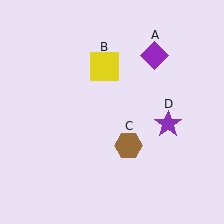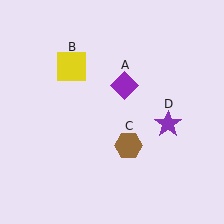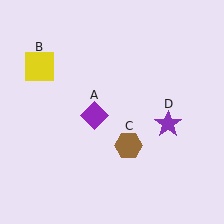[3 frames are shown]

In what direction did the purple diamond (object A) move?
The purple diamond (object A) moved down and to the left.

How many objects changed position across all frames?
2 objects changed position: purple diamond (object A), yellow square (object B).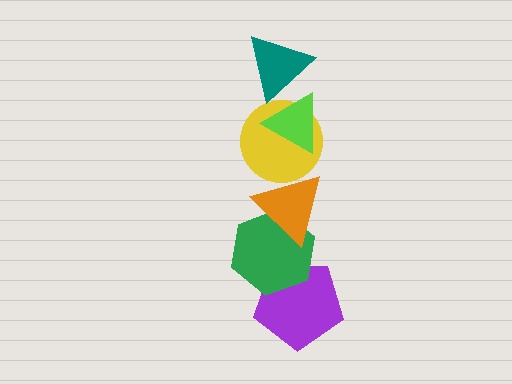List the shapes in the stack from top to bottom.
From top to bottom: the teal triangle, the lime triangle, the yellow circle, the orange triangle, the green hexagon, the purple pentagon.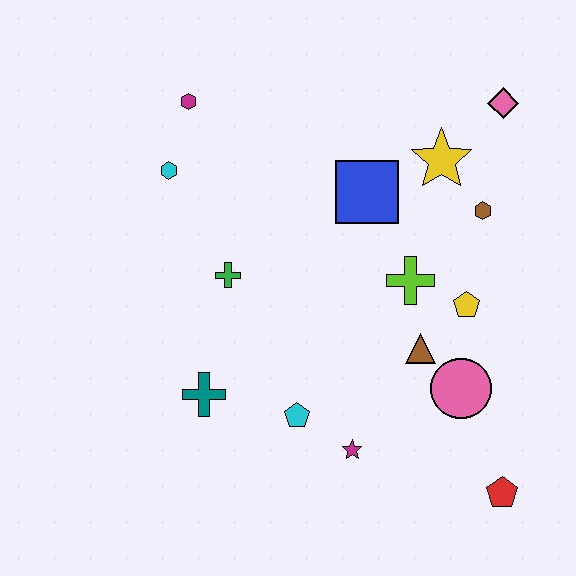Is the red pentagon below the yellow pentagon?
Yes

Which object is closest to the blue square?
The yellow star is closest to the blue square.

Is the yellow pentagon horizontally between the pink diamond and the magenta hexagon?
Yes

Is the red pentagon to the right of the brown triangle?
Yes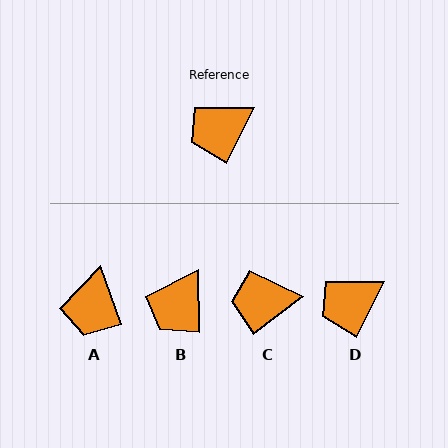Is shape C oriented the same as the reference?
No, it is off by about 26 degrees.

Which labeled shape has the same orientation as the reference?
D.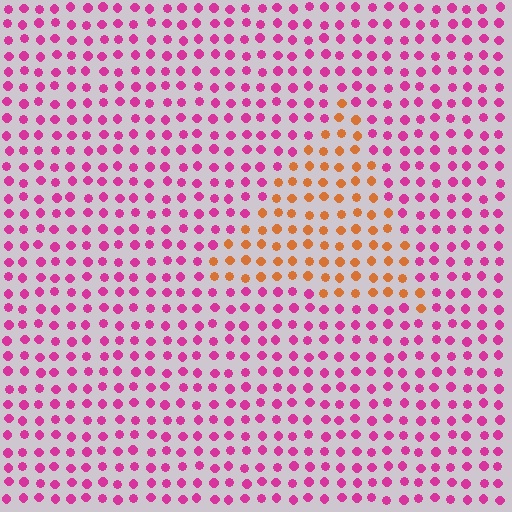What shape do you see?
I see a triangle.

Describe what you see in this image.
The image is filled with small magenta elements in a uniform arrangement. A triangle-shaped region is visible where the elements are tinted to a slightly different hue, forming a subtle color boundary.